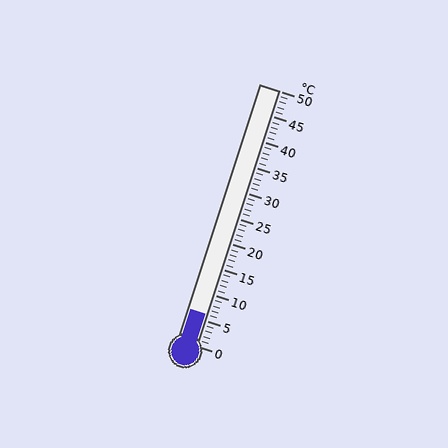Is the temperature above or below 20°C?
The temperature is below 20°C.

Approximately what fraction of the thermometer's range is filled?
The thermometer is filled to approximately 10% of its range.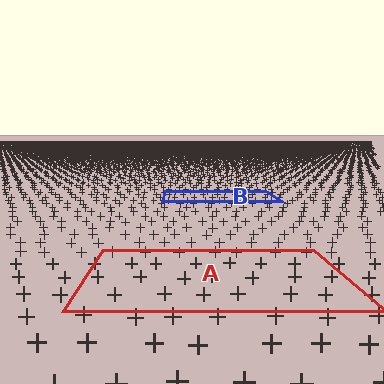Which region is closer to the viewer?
Region A is closer. The texture elements there are larger and more spread out.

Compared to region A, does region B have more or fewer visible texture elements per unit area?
Region B has more texture elements per unit area — they are packed more densely because it is farther away.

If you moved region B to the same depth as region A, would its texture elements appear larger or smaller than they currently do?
They would appear larger. At a closer depth, the same texture elements are projected at a bigger on-screen size.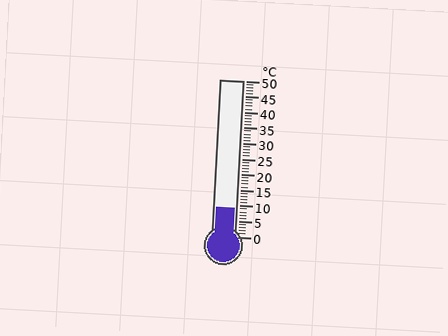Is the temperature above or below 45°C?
The temperature is below 45°C.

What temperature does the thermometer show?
The thermometer shows approximately 9°C.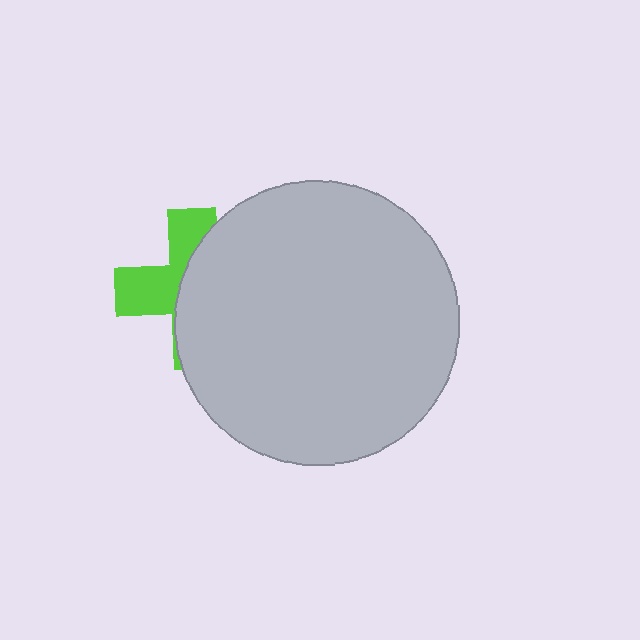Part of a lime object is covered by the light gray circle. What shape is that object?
It is a cross.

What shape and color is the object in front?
The object in front is a light gray circle.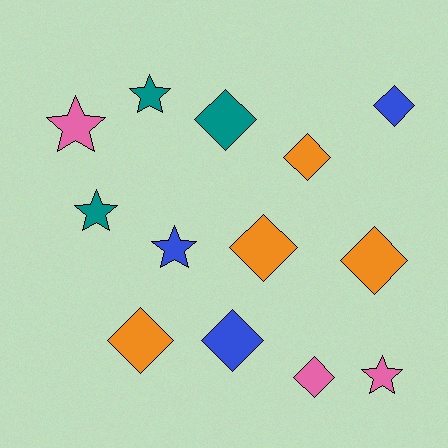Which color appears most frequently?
Orange, with 4 objects.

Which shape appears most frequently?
Diamond, with 8 objects.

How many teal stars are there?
There are 2 teal stars.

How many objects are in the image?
There are 13 objects.